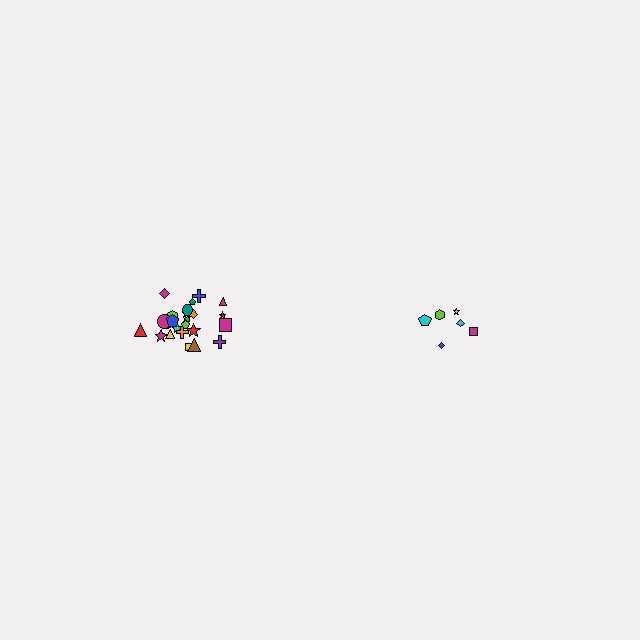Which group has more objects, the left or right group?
The left group.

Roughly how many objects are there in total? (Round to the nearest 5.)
Roughly 30 objects in total.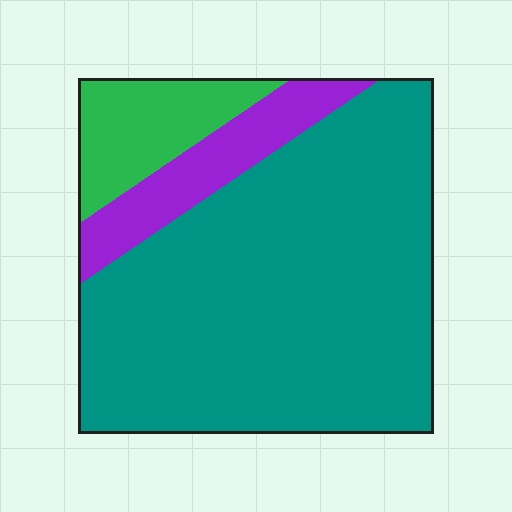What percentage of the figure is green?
Green covers around 10% of the figure.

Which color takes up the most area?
Teal, at roughly 75%.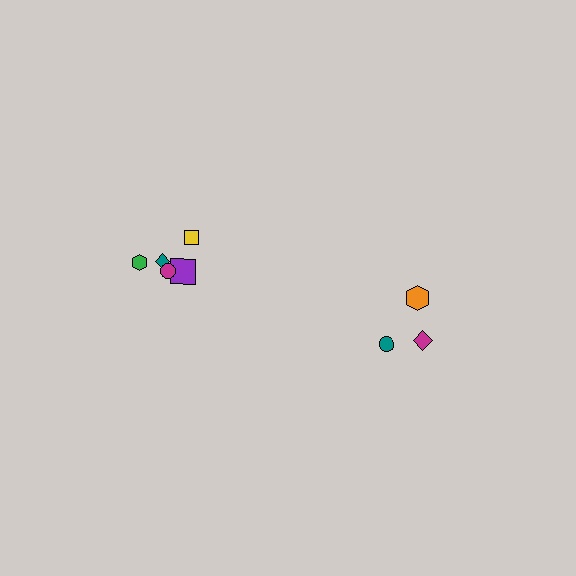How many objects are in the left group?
There are 5 objects.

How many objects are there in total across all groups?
There are 8 objects.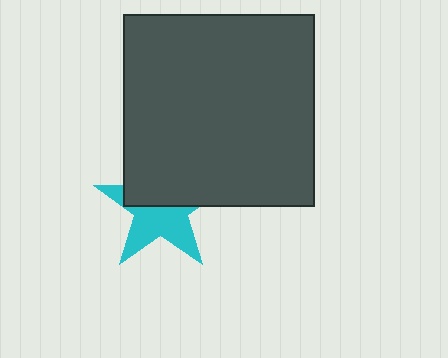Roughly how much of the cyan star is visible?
About half of it is visible (roughly 52%).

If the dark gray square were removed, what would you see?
You would see the complete cyan star.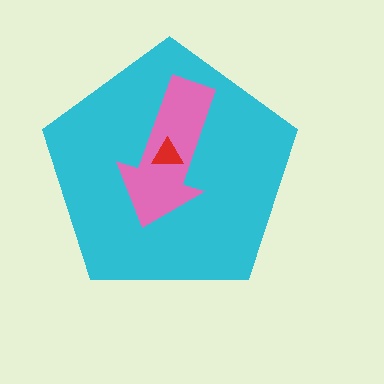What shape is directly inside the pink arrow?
The red triangle.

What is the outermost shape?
The cyan pentagon.